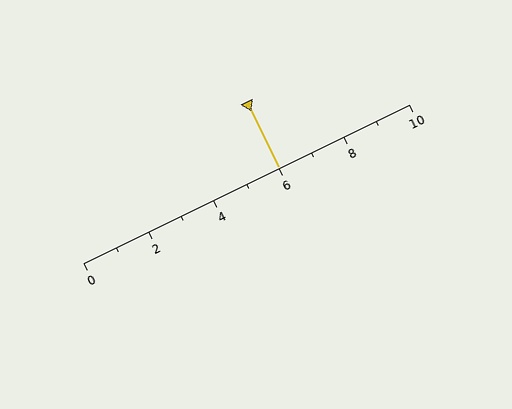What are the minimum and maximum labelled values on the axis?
The axis runs from 0 to 10.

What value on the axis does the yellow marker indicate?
The marker indicates approximately 6.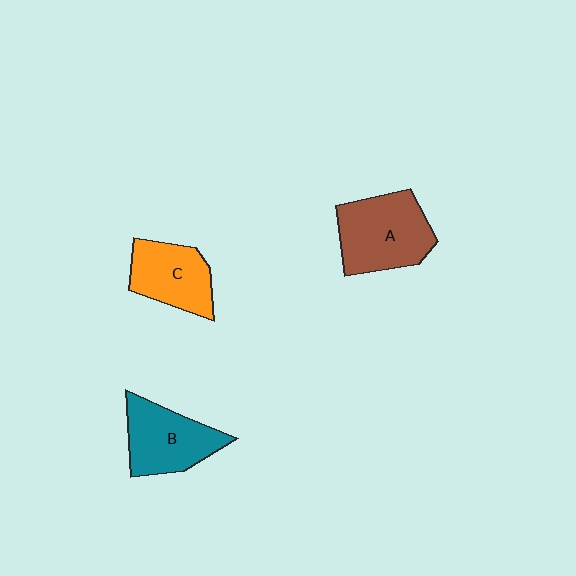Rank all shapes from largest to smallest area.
From largest to smallest: A (brown), B (teal), C (orange).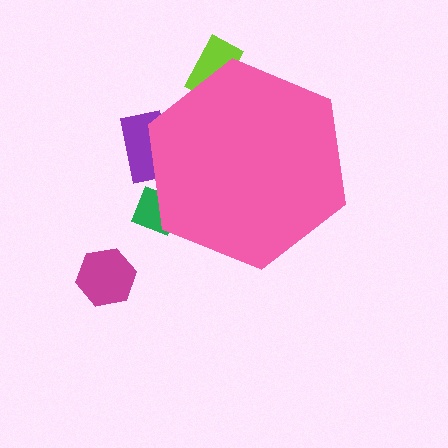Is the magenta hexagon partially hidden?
No, the magenta hexagon is fully visible.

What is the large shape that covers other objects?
A pink hexagon.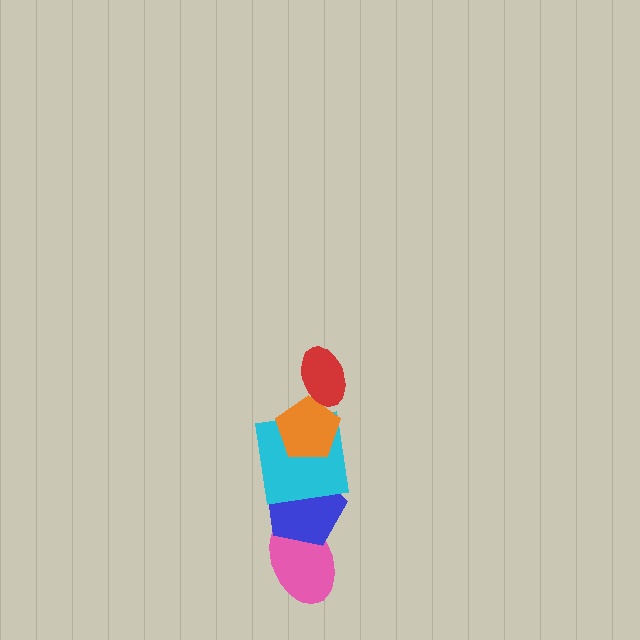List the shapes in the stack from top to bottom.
From top to bottom: the red ellipse, the orange pentagon, the cyan square, the blue pentagon, the pink ellipse.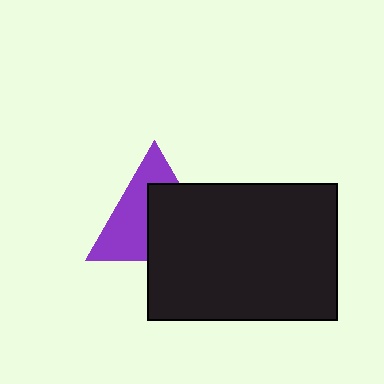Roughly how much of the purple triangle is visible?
About half of it is visible (roughly 50%).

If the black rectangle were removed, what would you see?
You would see the complete purple triangle.